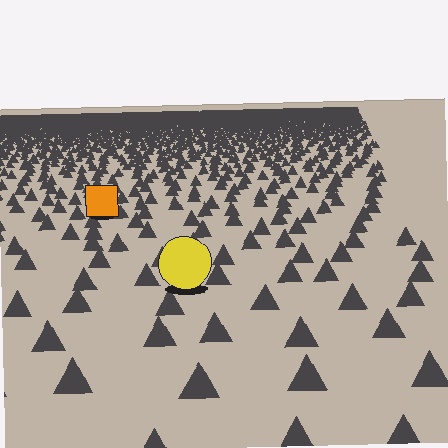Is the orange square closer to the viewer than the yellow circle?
No. The yellow circle is closer — you can tell from the texture gradient: the ground texture is coarser near it.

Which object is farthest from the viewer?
The orange square is farthest from the viewer. It appears smaller and the ground texture around it is denser.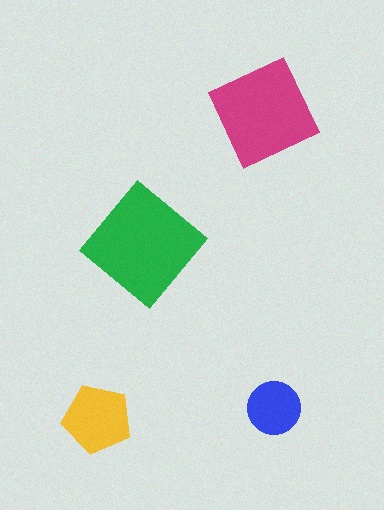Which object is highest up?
The magenta diamond is topmost.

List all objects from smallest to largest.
The blue circle, the yellow pentagon, the magenta diamond, the green diamond.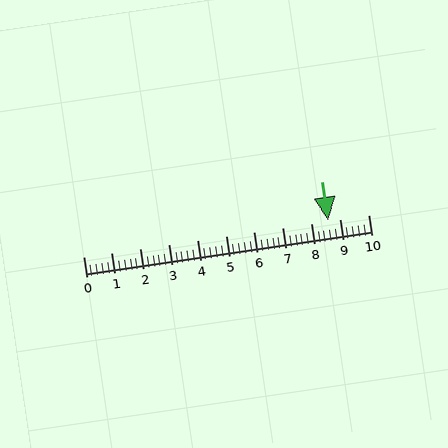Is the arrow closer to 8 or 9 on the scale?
The arrow is closer to 9.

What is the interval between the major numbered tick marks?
The major tick marks are spaced 1 units apart.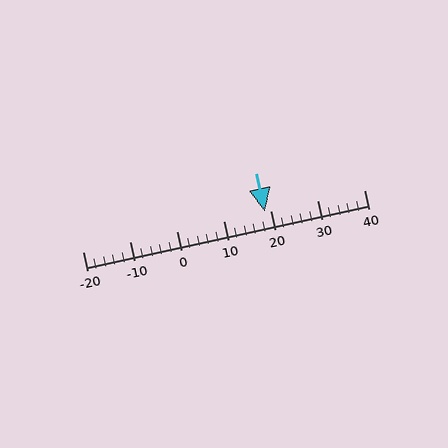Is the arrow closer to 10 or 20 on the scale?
The arrow is closer to 20.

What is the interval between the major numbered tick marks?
The major tick marks are spaced 10 units apart.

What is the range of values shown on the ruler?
The ruler shows values from -20 to 40.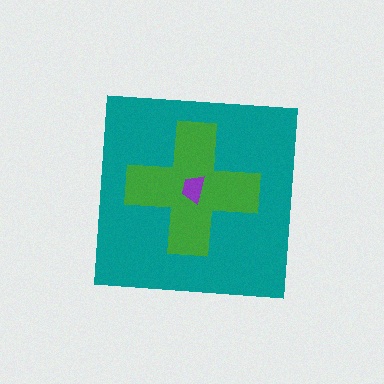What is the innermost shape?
The purple trapezoid.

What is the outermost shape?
The teal square.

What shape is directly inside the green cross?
The purple trapezoid.